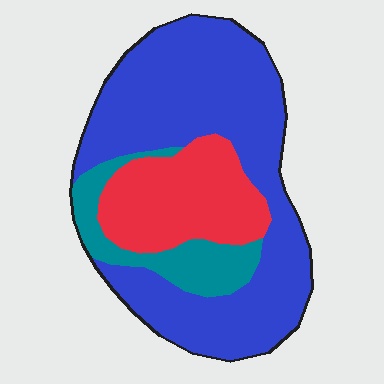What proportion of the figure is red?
Red takes up about one quarter (1/4) of the figure.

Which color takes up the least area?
Teal, at roughly 15%.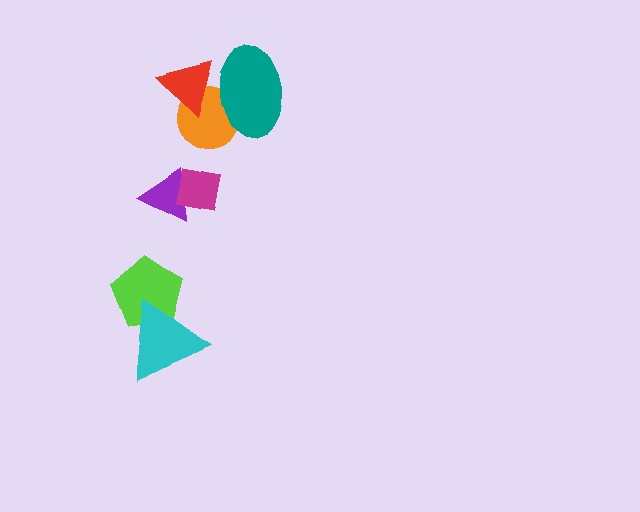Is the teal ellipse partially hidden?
No, no other shape covers it.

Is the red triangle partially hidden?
Yes, it is partially covered by another shape.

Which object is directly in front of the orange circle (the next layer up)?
The red triangle is directly in front of the orange circle.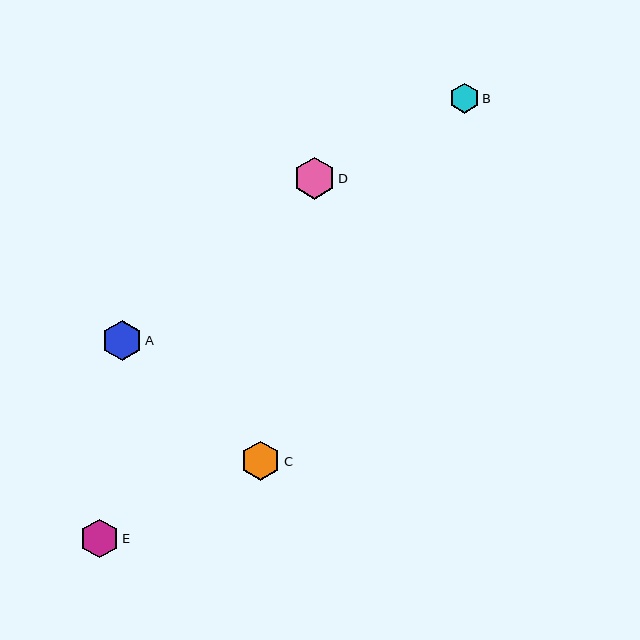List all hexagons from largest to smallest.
From largest to smallest: D, A, C, E, B.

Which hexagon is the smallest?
Hexagon B is the smallest with a size of approximately 30 pixels.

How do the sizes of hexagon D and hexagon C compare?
Hexagon D and hexagon C are approximately the same size.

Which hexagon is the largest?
Hexagon D is the largest with a size of approximately 42 pixels.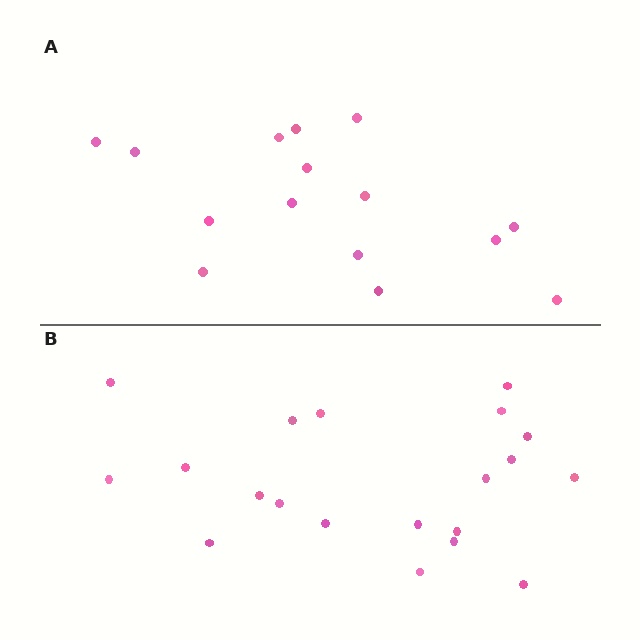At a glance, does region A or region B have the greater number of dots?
Region B (the bottom region) has more dots.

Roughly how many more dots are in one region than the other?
Region B has about 5 more dots than region A.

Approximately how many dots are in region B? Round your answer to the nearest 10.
About 20 dots.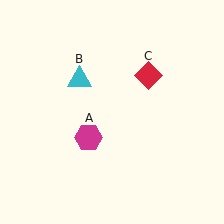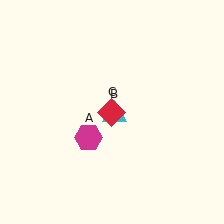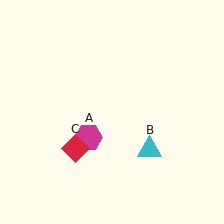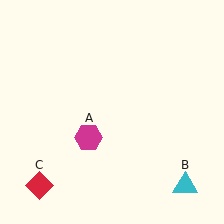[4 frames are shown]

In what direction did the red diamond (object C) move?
The red diamond (object C) moved down and to the left.